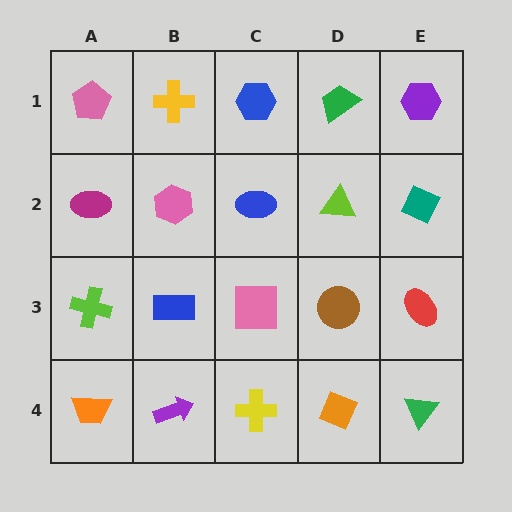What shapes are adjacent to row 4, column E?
A red ellipse (row 3, column E), an orange diamond (row 4, column D).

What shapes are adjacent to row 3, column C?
A blue ellipse (row 2, column C), a yellow cross (row 4, column C), a blue rectangle (row 3, column B), a brown circle (row 3, column D).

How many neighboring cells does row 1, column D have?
3.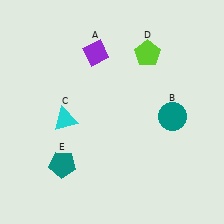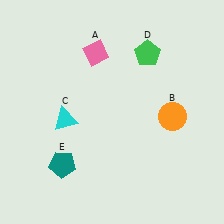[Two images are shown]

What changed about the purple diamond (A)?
In Image 1, A is purple. In Image 2, it changed to pink.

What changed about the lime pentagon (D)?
In Image 1, D is lime. In Image 2, it changed to green.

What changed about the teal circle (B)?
In Image 1, B is teal. In Image 2, it changed to orange.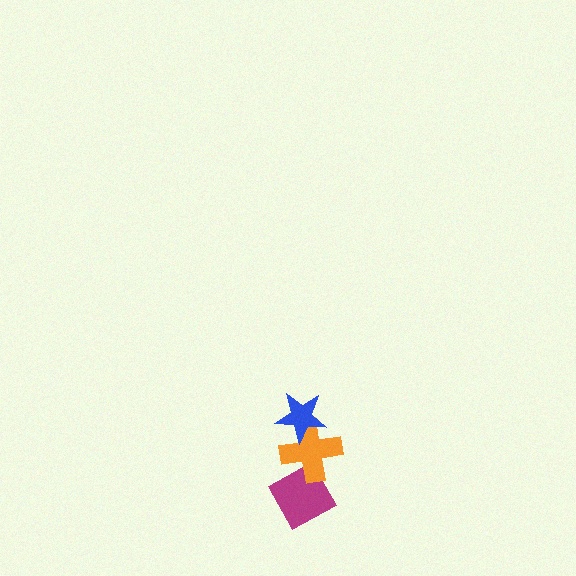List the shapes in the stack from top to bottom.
From top to bottom: the blue star, the orange cross, the magenta diamond.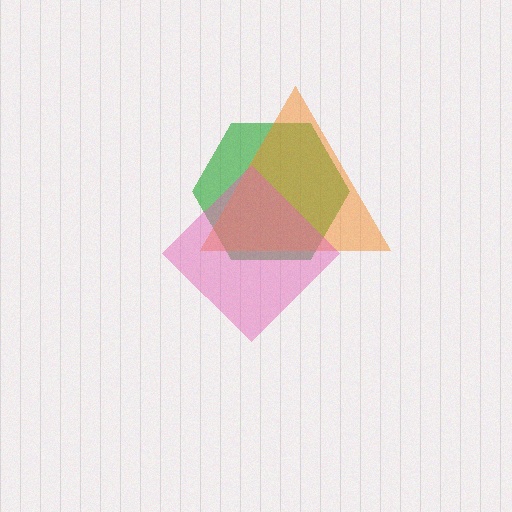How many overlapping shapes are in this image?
There are 3 overlapping shapes in the image.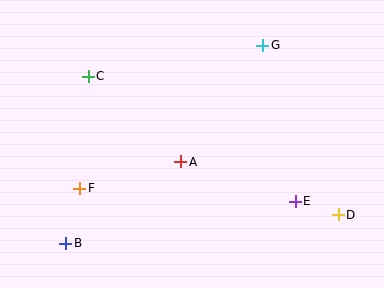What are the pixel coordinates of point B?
Point B is at (66, 243).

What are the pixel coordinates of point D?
Point D is at (338, 215).